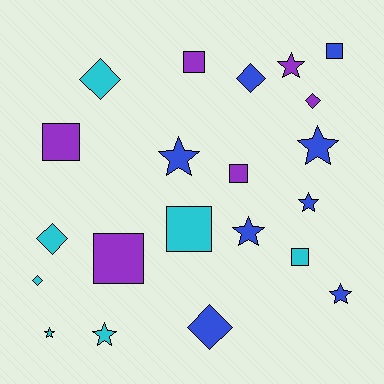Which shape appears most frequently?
Star, with 8 objects.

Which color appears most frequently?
Blue, with 8 objects.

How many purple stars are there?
There is 1 purple star.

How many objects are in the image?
There are 21 objects.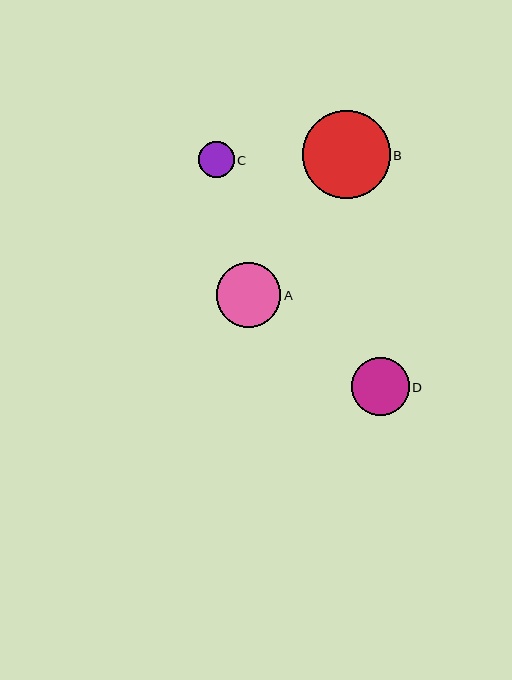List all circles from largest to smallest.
From largest to smallest: B, A, D, C.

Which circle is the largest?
Circle B is the largest with a size of approximately 88 pixels.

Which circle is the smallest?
Circle C is the smallest with a size of approximately 35 pixels.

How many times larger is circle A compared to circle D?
Circle A is approximately 1.1 times the size of circle D.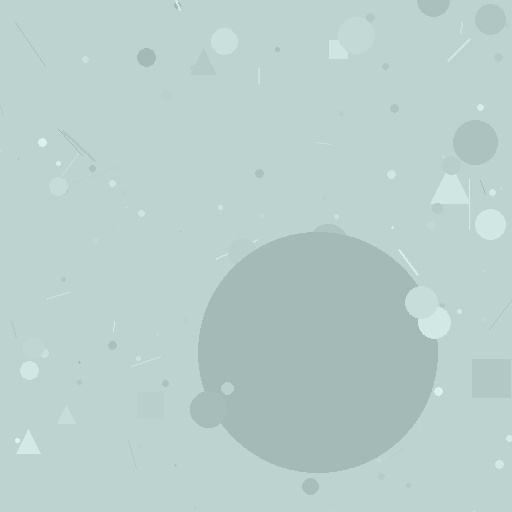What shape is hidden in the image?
A circle is hidden in the image.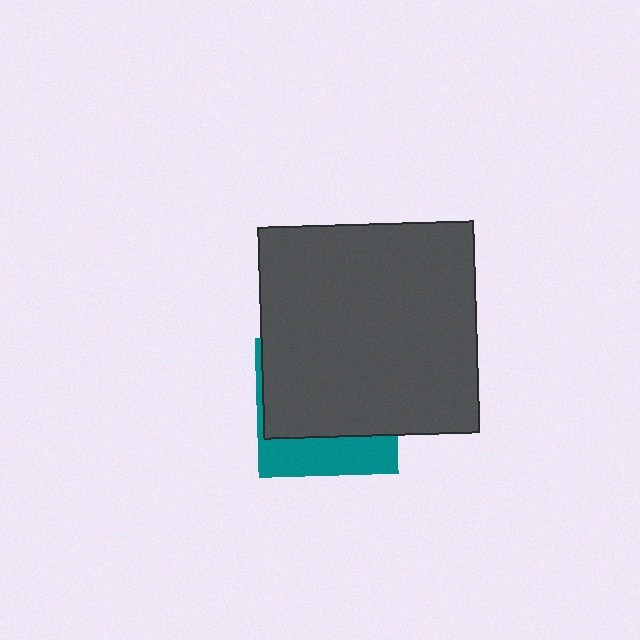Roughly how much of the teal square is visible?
A small part of it is visible (roughly 30%).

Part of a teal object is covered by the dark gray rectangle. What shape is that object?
It is a square.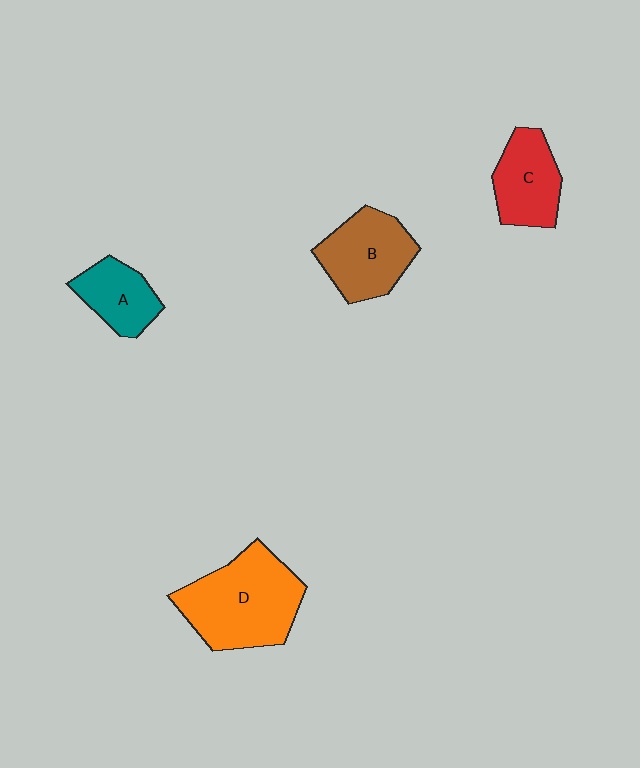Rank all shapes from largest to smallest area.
From largest to smallest: D (orange), B (brown), C (red), A (teal).